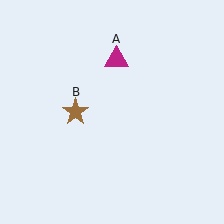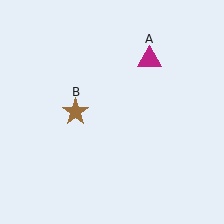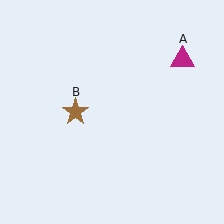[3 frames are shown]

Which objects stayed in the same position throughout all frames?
Brown star (object B) remained stationary.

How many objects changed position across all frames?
1 object changed position: magenta triangle (object A).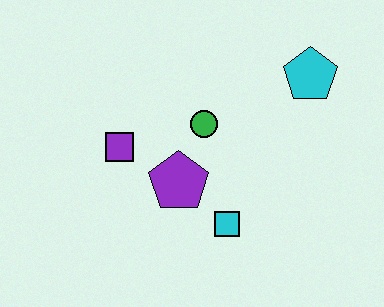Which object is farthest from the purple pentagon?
The cyan pentagon is farthest from the purple pentagon.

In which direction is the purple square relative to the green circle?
The purple square is to the left of the green circle.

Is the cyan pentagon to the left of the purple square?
No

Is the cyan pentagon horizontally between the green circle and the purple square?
No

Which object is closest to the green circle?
The purple pentagon is closest to the green circle.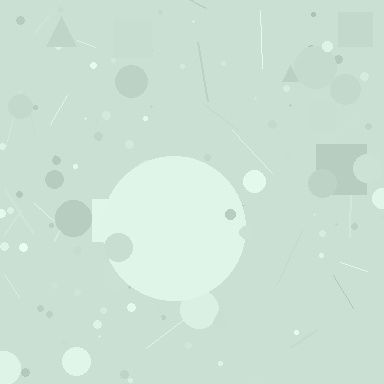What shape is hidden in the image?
A circle is hidden in the image.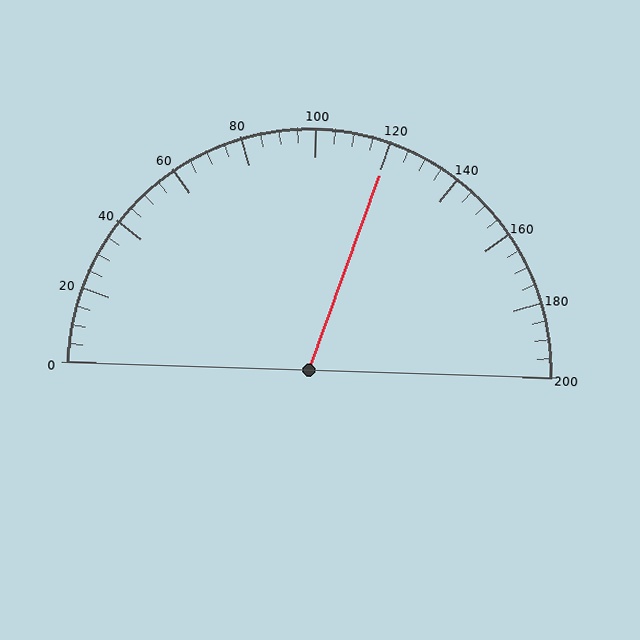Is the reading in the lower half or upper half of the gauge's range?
The reading is in the upper half of the range (0 to 200).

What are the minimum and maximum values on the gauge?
The gauge ranges from 0 to 200.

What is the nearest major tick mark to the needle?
The nearest major tick mark is 120.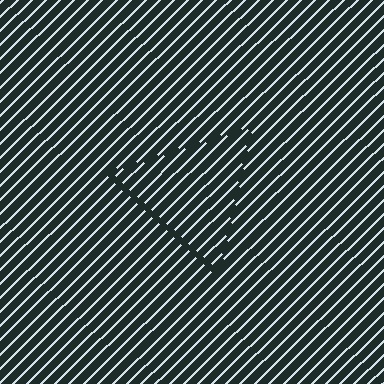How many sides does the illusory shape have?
3 sides — the line-ends trace a triangle.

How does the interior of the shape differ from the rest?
The interior of the shape contains the same grating, shifted by half a period — the contour is defined by the phase discontinuity where line-ends from the inner and outer gratings abut.